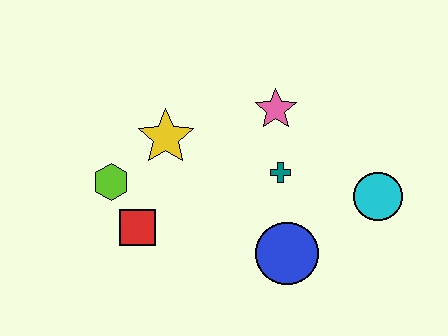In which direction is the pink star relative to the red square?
The pink star is to the right of the red square.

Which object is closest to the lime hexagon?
The red square is closest to the lime hexagon.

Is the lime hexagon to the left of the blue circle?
Yes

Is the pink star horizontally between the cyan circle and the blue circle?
No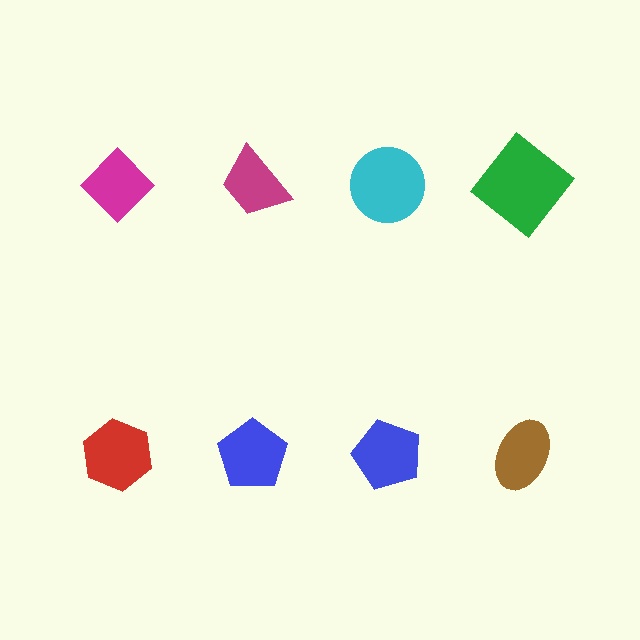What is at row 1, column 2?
A magenta trapezoid.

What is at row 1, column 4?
A green diamond.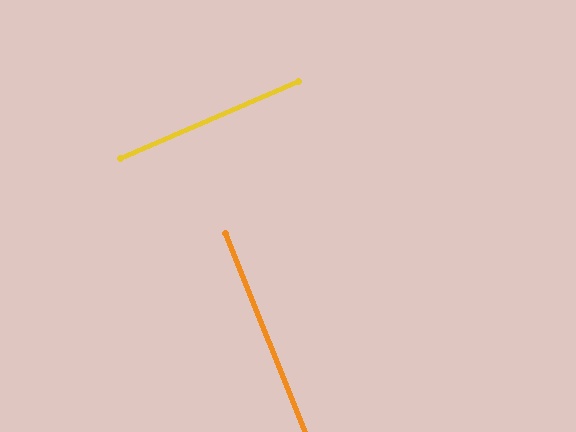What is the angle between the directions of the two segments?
Approximately 89 degrees.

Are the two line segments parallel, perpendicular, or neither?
Perpendicular — they meet at approximately 89°.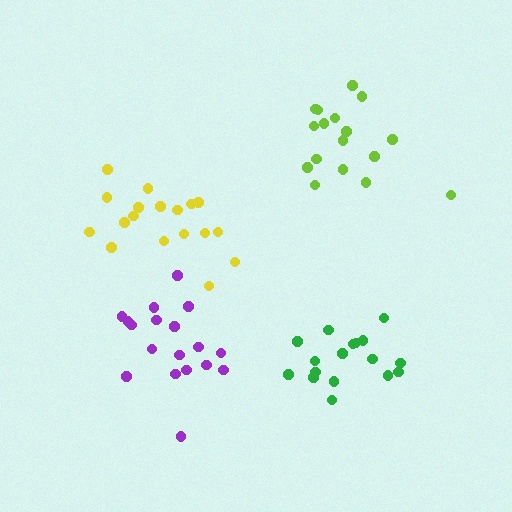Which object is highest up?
The lime cluster is topmost.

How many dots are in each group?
Group 1: 18 dots, Group 2: 18 dots, Group 3: 17 dots, Group 4: 17 dots (70 total).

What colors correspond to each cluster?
The clusters are colored: purple, yellow, lime, green.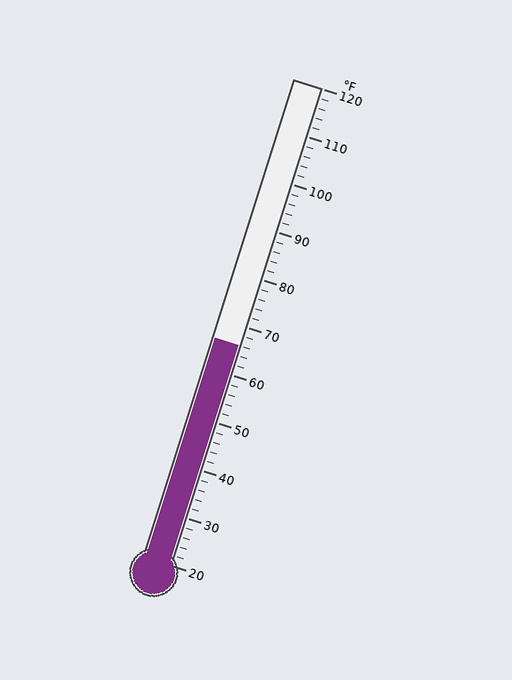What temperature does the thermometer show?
The thermometer shows approximately 66°F.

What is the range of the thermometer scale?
The thermometer scale ranges from 20°F to 120°F.